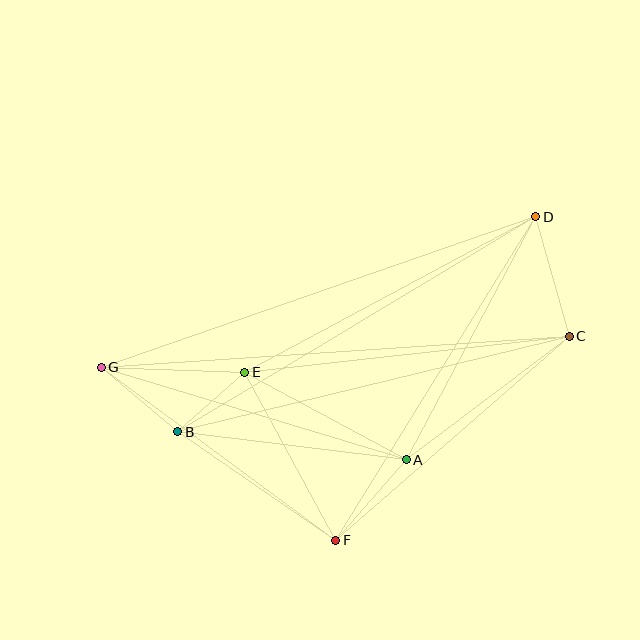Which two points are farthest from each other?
Points C and G are farthest from each other.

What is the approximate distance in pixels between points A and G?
The distance between A and G is approximately 318 pixels.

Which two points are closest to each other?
Points B and E are closest to each other.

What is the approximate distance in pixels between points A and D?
The distance between A and D is approximately 275 pixels.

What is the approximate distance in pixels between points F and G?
The distance between F and G is approximately 291 pixels.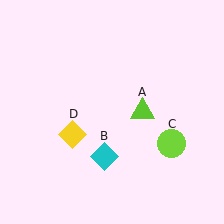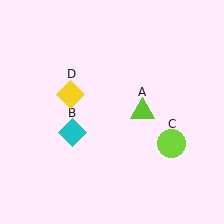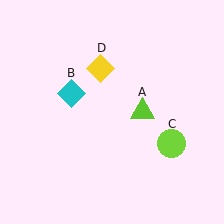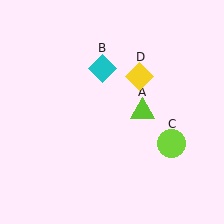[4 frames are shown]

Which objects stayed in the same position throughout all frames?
Lime triangle (object A) and lime circle (object C) remained stationary.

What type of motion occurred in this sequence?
The cyan diamond (object B), yellow diamond (object D) rotated clockwise around the center of the scene.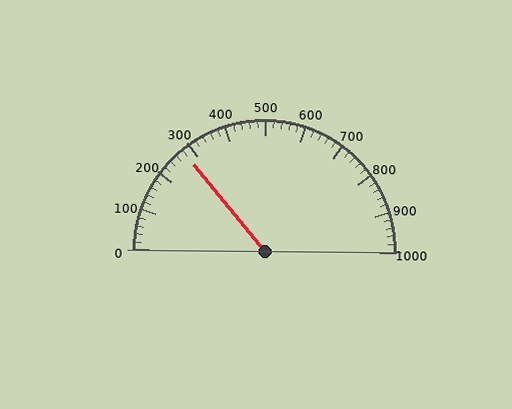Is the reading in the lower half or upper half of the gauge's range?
The reading is in the lower half of the range (0 to 1000).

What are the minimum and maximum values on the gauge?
The gauge ranges from 0 to 1000.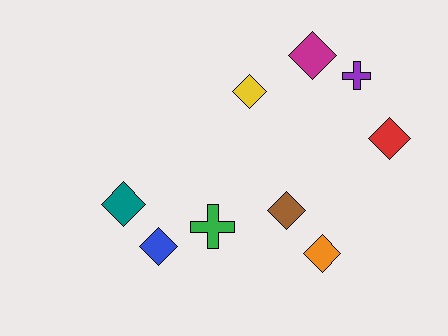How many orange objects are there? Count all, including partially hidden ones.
There is 1 orange object.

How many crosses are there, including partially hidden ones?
There are 2 crosses.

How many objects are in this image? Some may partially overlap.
There are 9 objects.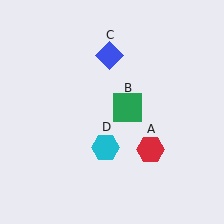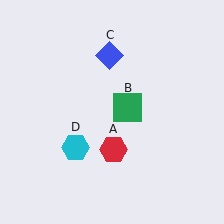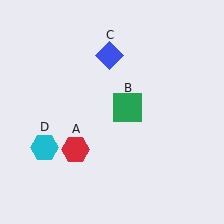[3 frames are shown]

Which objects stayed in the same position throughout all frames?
Green square (object B) and blue diamond (object C) remained stationary.